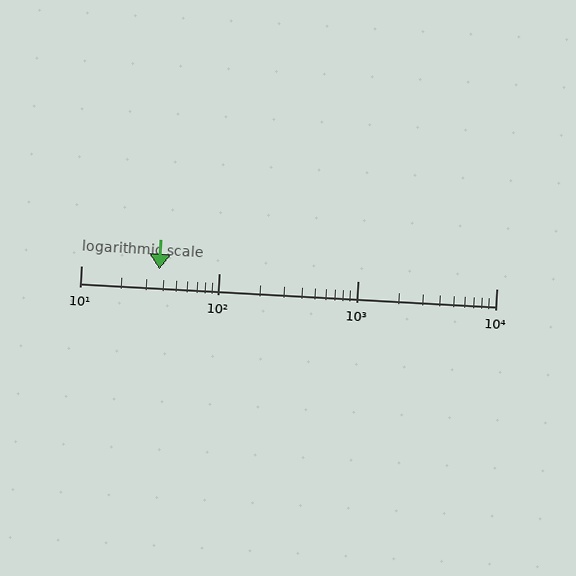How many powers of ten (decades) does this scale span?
The scale spans 3 decades, from 10 to 10000.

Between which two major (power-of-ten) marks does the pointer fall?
The pointer is between 10 and 100.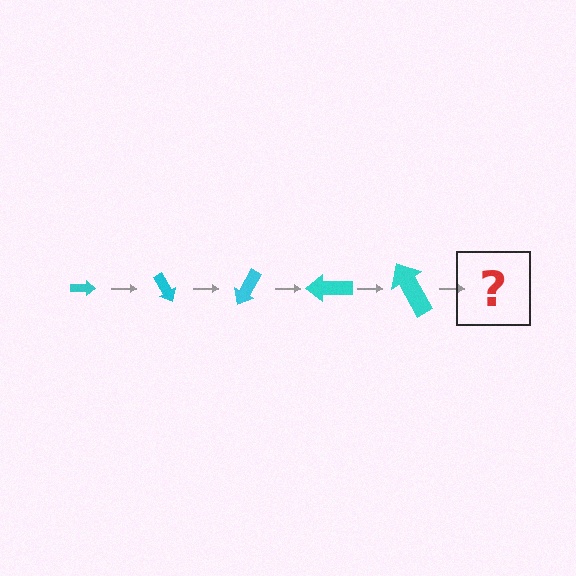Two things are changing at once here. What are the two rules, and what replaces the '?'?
The two rules are that the arrow grows larger each step and it rotates 60 degrees each step. The '?' should be an arrow, larger than the previous one and rotated 300 degrees from the start.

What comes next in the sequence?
The next element should be an arrow, larger than the previous one and rotated 300 degrees from the start.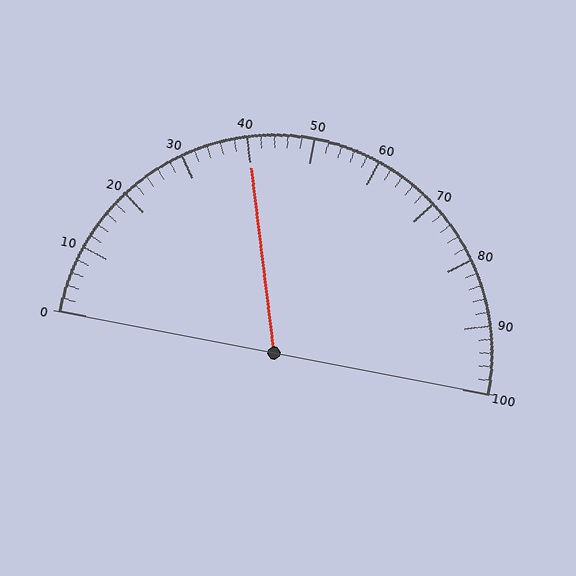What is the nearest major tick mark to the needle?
The nearest major tick mark is 40.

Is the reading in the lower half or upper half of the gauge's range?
The reading is in the lower half of the range (0 to 100).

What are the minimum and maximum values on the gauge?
The gauge ranges from 0 to 100.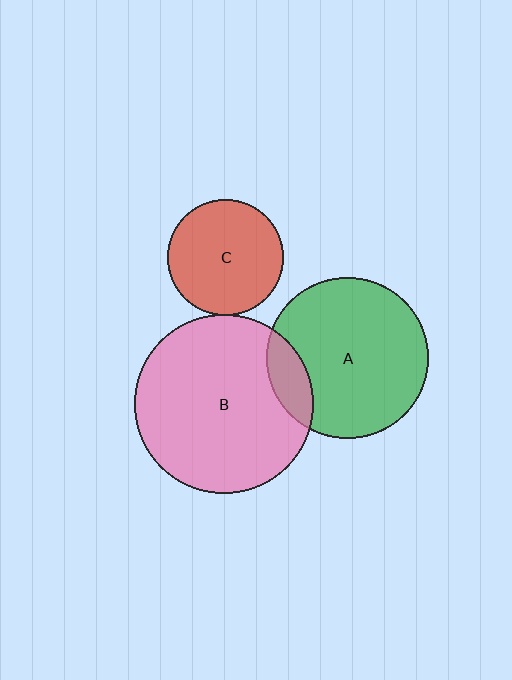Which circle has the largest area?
Circle B (pink).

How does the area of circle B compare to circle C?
Approximately 2.4 times.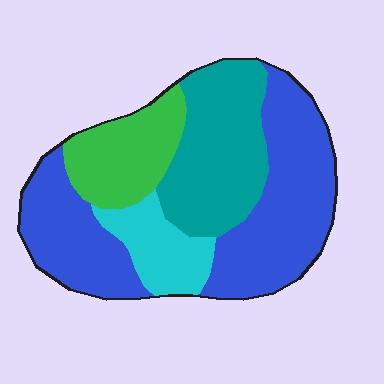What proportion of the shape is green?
Green covers about 15% of the shape.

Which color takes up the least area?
Cyan, at roughly 10%.